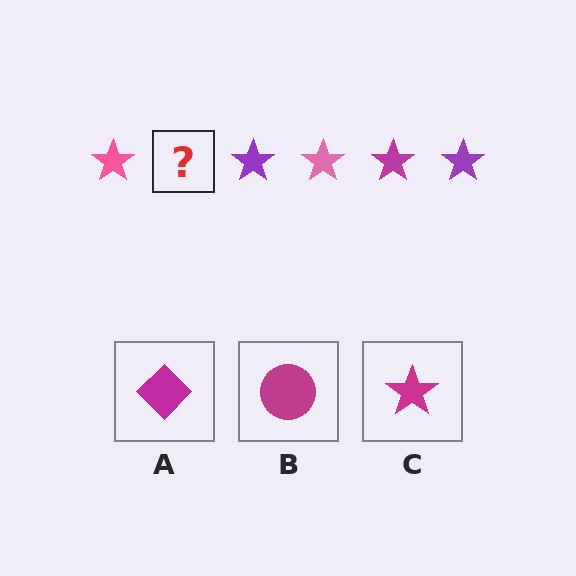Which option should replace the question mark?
Option C.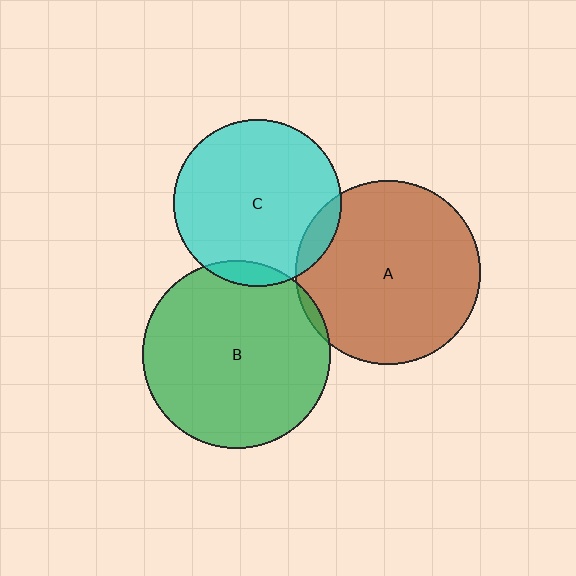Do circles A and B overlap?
Yes.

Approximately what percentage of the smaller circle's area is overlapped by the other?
Approximately 5%.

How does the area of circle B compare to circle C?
Approximately 1.3 times.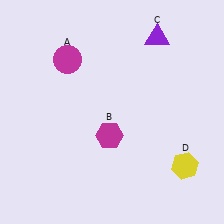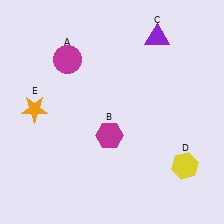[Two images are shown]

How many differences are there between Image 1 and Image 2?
There is 1 difference between the two images.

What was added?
An orange star (E) was added in Image 2.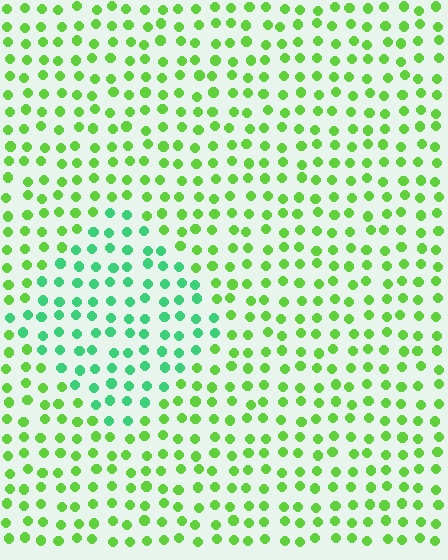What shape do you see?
I see a diamond.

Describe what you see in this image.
The image is filled with small lime elements in a uniform arrangement. A diamond-shaped region is visible where the elements are tinted to a slightly different hue, forming a subtle color boundary.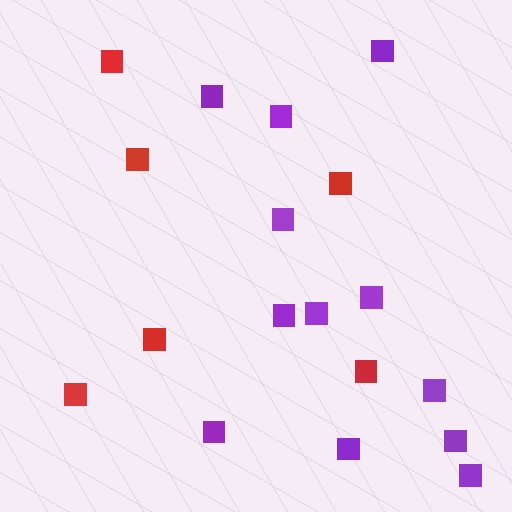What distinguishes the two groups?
There are 2 groups: one group of red squares (6) and one group of purple squares (12).